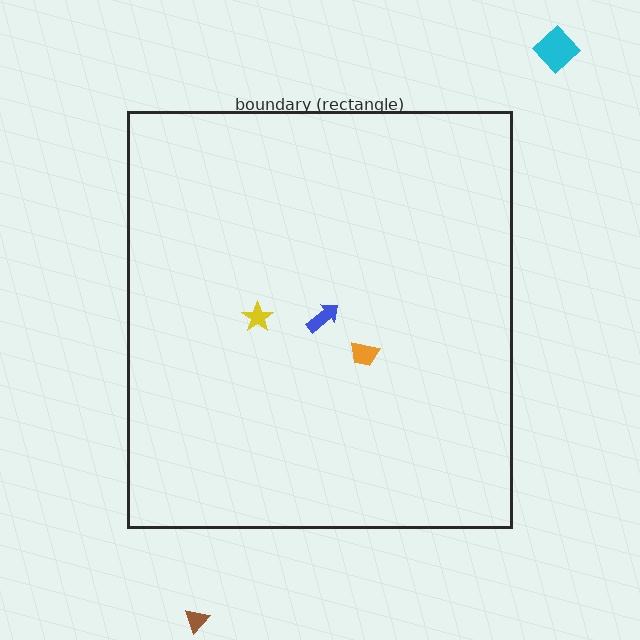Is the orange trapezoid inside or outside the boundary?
Inside.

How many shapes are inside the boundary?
3 inside, 2 outside.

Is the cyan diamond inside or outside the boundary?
Outside.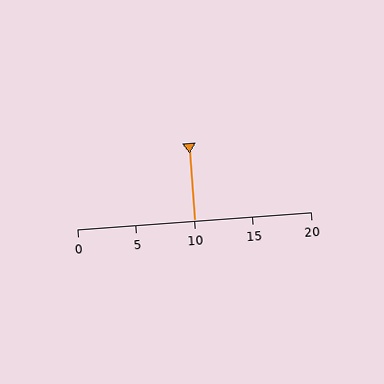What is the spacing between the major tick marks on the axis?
The major ticks are spaced 5 apart.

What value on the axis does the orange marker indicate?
The marker indicates approximately 10.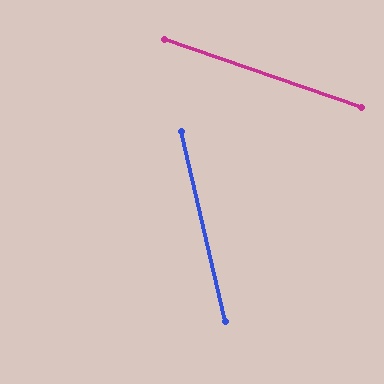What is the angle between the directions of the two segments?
Approximately 58 degrees.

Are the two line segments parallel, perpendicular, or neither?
Neither parallel nor perpendicular — they differ by about 58°.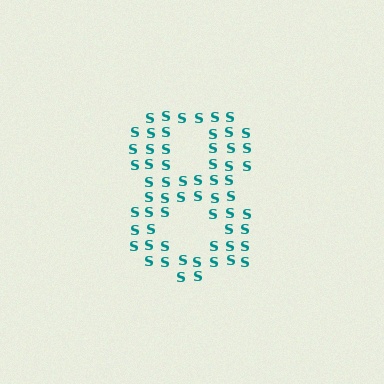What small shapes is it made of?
It is made of small letter S's.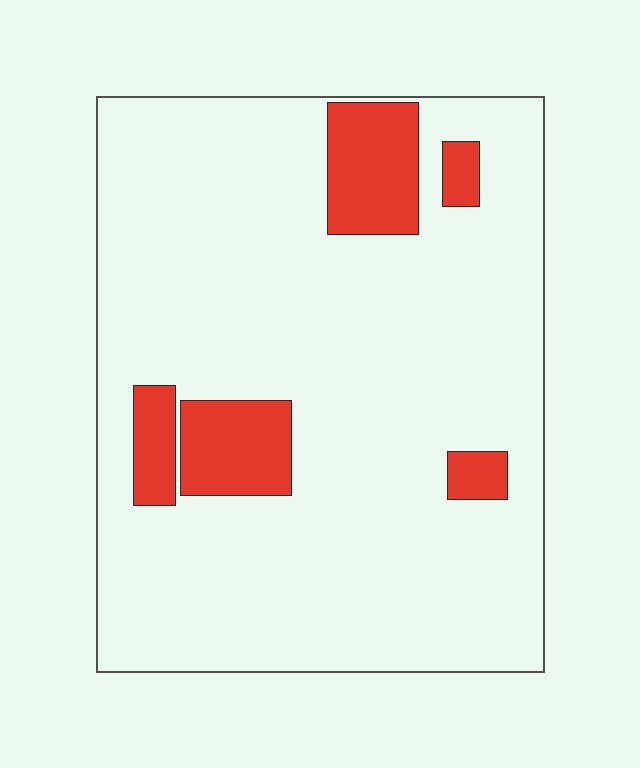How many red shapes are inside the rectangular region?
5.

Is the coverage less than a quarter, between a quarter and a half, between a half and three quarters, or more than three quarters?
Less than a quarter.